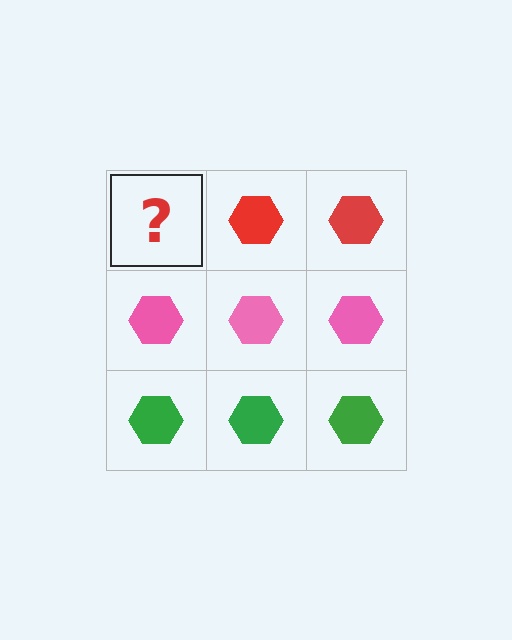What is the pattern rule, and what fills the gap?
The rule is that each row has a consistent color. The gap should be filled with a red hexagon.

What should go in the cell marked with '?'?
The missing cell should contain a red hexagon.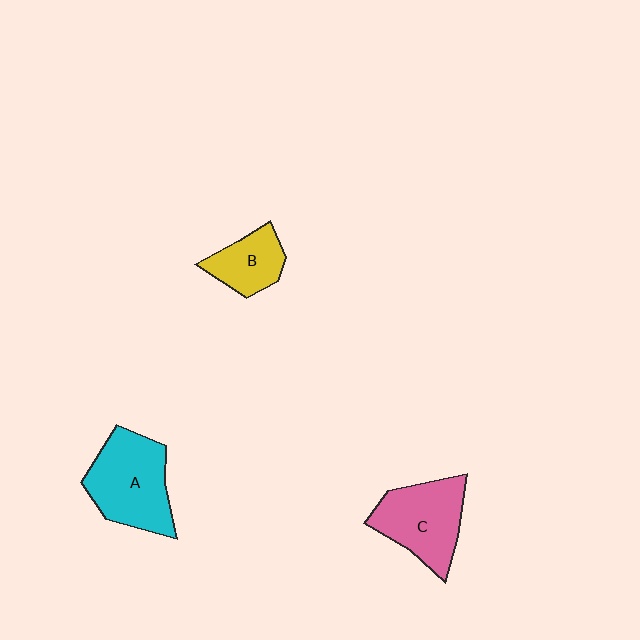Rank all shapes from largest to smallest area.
From largest to smallest: A (cyan), C (pink), B (yellow).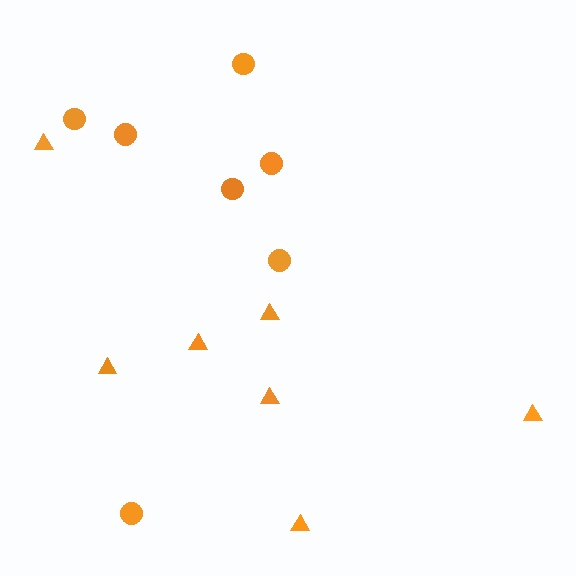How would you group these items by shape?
There are 2 groups: one group of triangles (7) and one group of circles (7).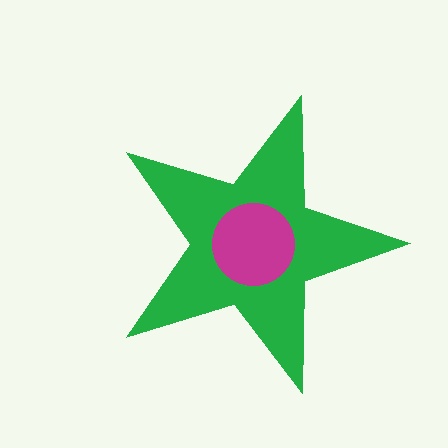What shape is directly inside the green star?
The magenta circle.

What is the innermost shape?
The magenta circle.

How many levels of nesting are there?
2.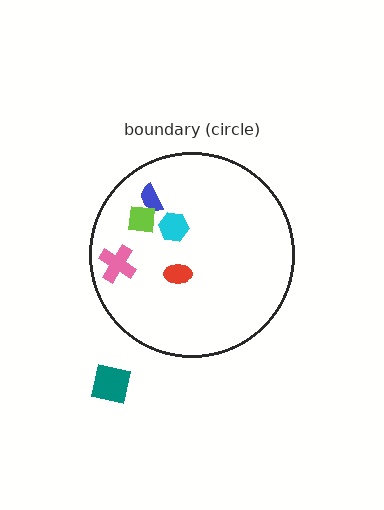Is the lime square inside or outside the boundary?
Inside.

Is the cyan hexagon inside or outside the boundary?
Inside.